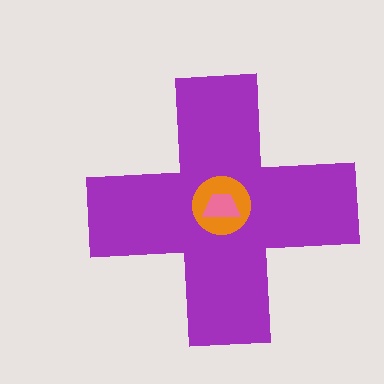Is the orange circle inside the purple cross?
Yes.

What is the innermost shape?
The pink trapezoid.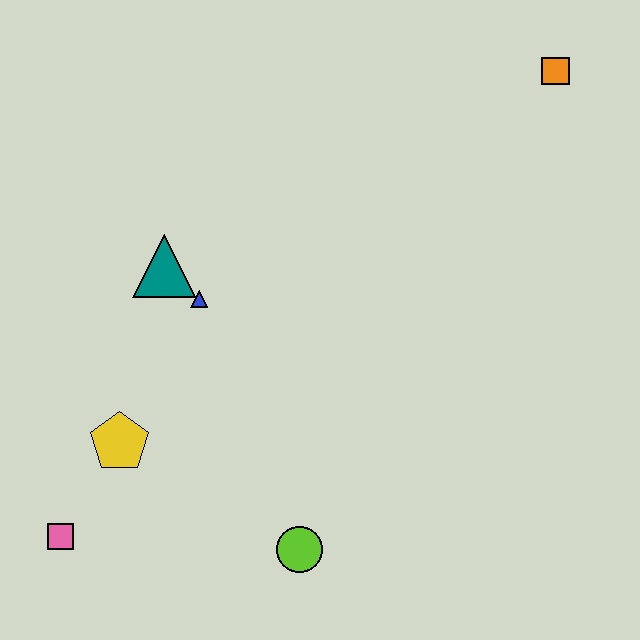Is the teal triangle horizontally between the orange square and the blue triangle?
No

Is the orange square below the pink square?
No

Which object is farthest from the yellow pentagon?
The orange square is farthest from the yellow pentagon.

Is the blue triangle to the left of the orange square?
Yes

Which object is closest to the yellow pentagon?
The pink square is closest to the yellow pentagon.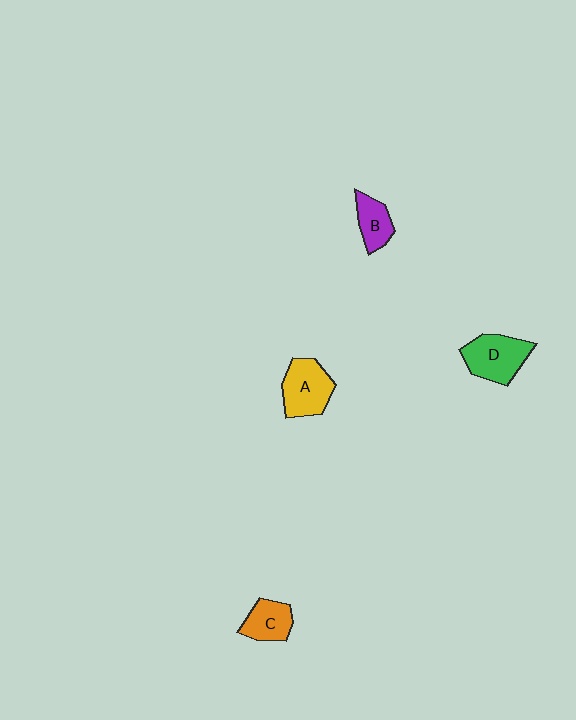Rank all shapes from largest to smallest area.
From largest to smallest: D (green), A (yellow), C (orange), B (purple).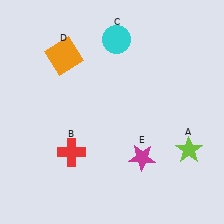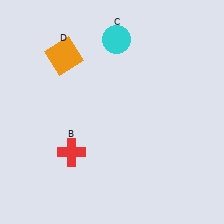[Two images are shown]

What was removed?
The lime star (A), the magenta star (E) were removed in Image 2.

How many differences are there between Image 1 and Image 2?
There are 2 differences between the two images.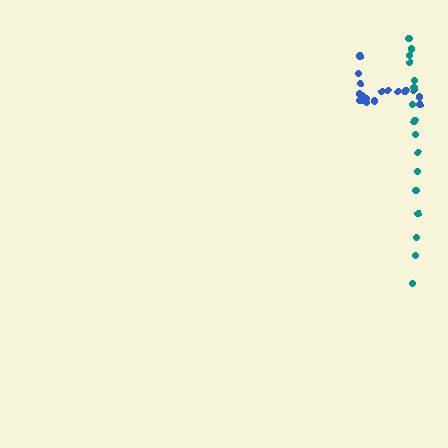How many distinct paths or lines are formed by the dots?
There are 2 distinct paths.